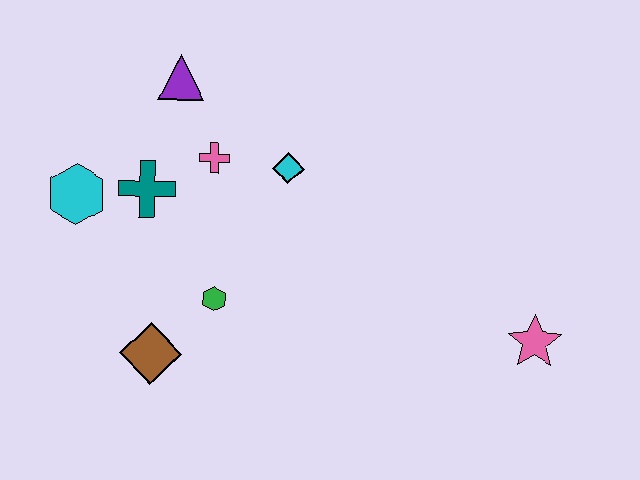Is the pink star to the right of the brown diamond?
Yes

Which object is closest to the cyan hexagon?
The teal cross is closest to the cyan hexagon.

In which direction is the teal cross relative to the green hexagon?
The teal cross is above the green hexagon.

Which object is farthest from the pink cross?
The pink star is farthest from the pink cross.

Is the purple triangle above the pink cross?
Yes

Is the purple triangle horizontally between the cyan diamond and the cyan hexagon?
Yes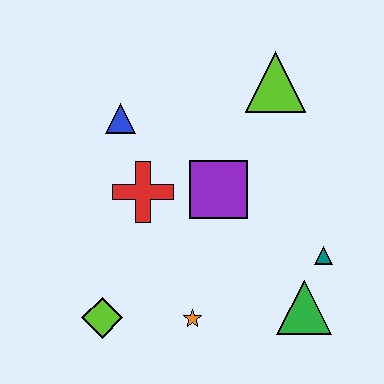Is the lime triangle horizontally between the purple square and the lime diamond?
No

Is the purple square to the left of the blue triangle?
No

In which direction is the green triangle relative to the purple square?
The green triangle is below the purple square.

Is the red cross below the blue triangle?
Yes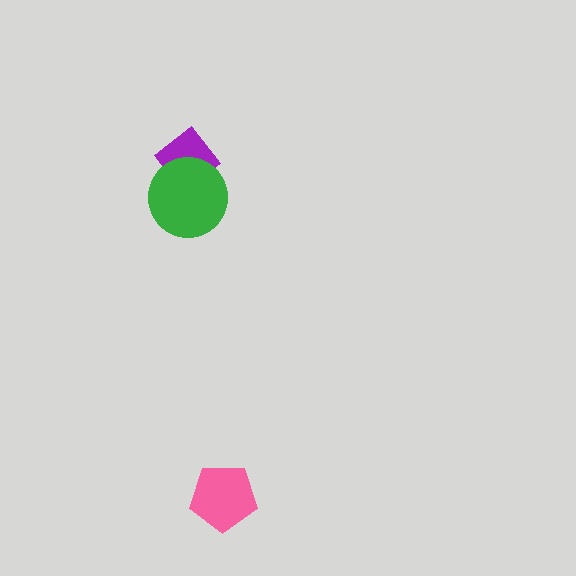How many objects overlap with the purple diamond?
1 object overlaps with the purple diamond.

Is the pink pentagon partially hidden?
No, no other shape covers it.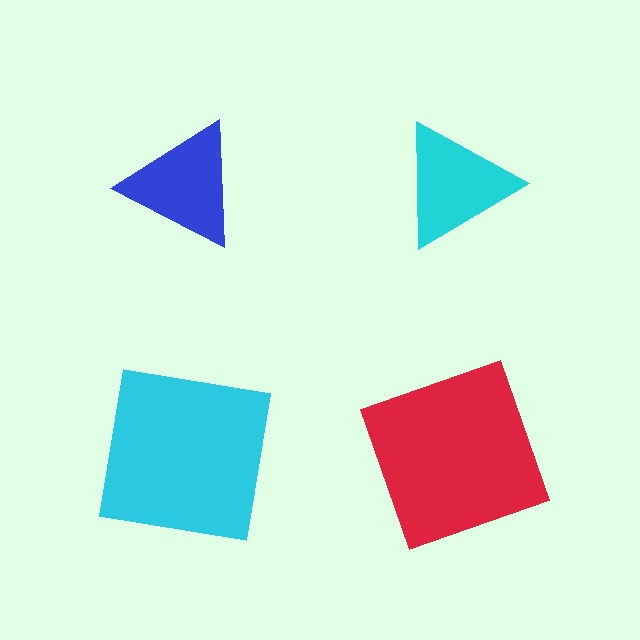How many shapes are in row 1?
2 shapes.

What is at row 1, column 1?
A blue triangle.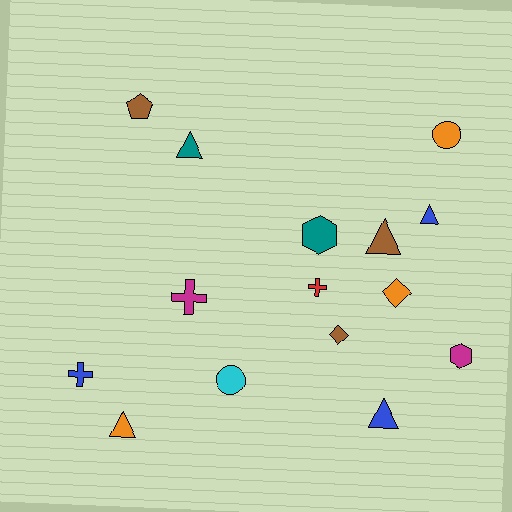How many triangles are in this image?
There are 5 triangles.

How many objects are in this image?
There are 15 objects.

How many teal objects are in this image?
There are 2 teal objects.